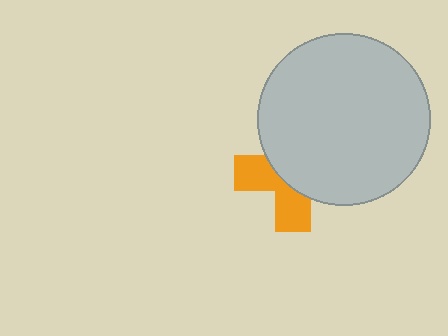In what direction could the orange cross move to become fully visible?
The orange cross could move toward the lower-left. That would shift it out from behind the light gray circle entirely.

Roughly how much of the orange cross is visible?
A small part of it is visible (roughly 41%).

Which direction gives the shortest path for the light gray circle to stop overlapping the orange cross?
Moving toward the upper-right gives the shortest separation.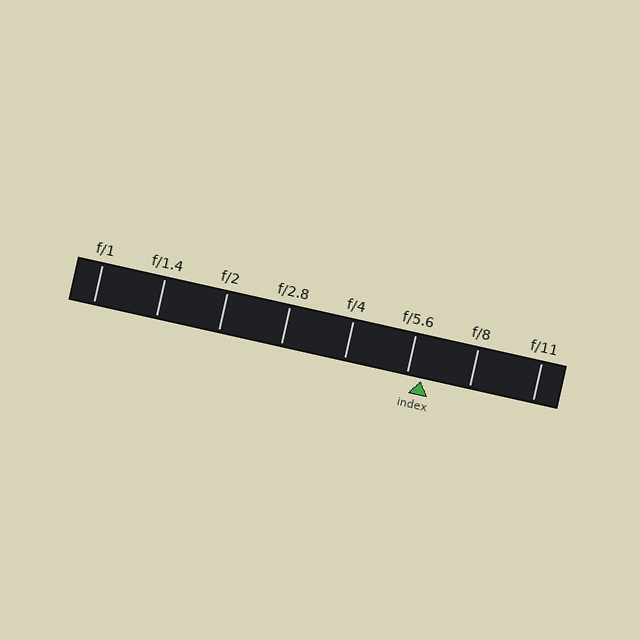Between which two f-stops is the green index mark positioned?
The index mark is between f/5.6 and f/8.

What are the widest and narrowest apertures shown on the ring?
The widest aperture shown is f/1 and the narrowest is f/11.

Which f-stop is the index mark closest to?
The index mark is closest to f/5.6.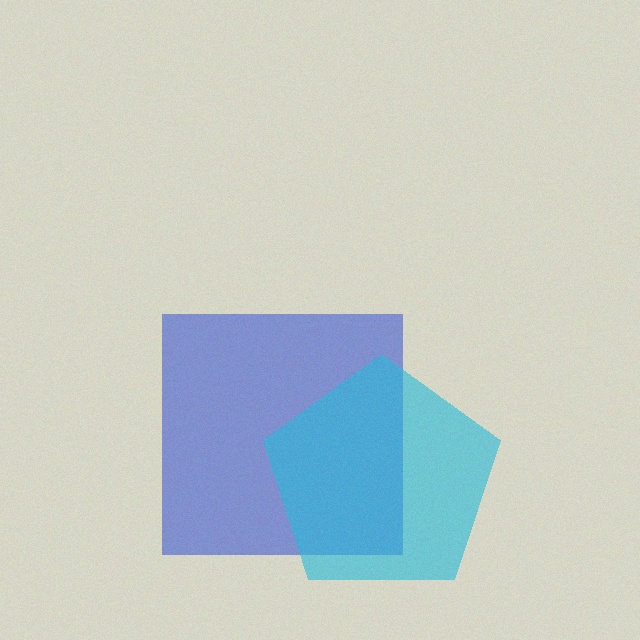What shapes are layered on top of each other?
The layered shapes are: a blue square, a cyan pentagon.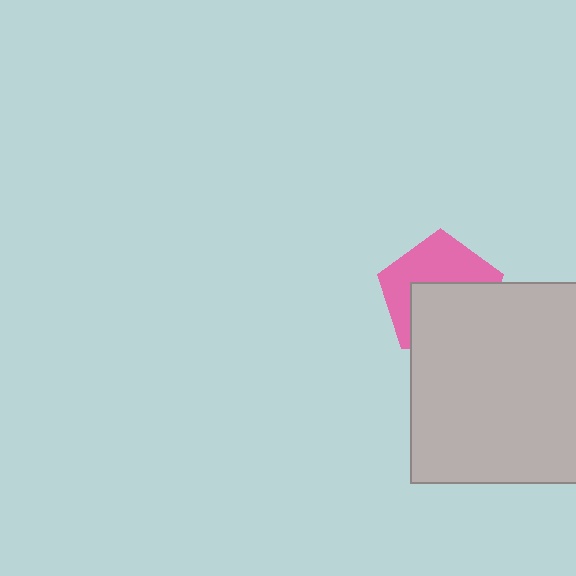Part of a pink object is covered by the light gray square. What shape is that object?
It is a pentagon.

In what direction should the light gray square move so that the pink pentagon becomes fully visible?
The light gray square should move down. That is the shortest direction to clear the overlap and leave the pink pentagon fully visible.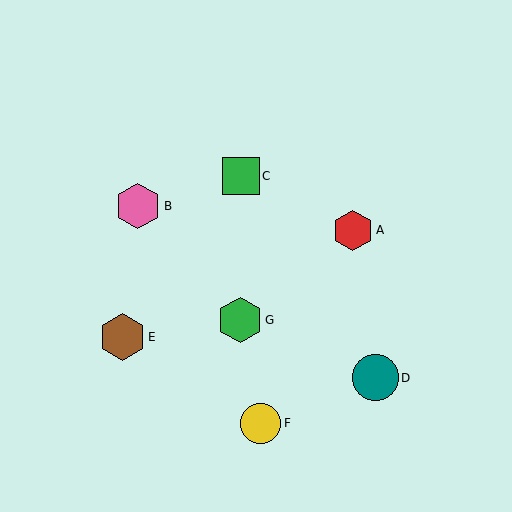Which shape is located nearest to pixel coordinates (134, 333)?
The brown hexagon (labeled E) at (122, 337) is nearest to that location.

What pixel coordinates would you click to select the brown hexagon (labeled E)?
Click at (122, 337) to select the brown hexagon E.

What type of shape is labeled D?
Shape D is a teal circle.